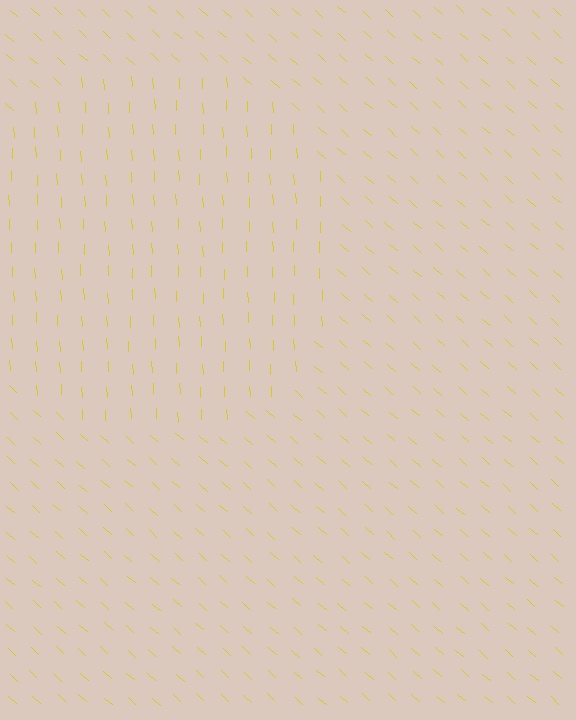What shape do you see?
I see a circle.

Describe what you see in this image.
The image is filled with small yellow line segments. A circle region in the image has lines oriented differently from the surrounding lines, creating a visible texture boundary.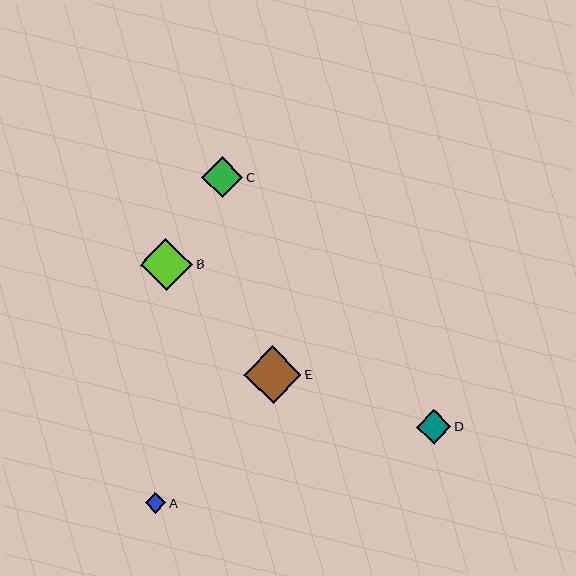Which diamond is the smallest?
Diamond A is the smallest with a size of approximately 21 pixels.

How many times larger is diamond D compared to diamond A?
Diamond D is approximately 1.6 times the size of diamond A.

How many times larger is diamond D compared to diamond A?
Diamond D is approximately 1.6 times the size of diamond A.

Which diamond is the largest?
Diamond E is the largest with a size of approximately 57 pixels.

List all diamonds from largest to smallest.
From largest to smallest: E, B, C, D, A.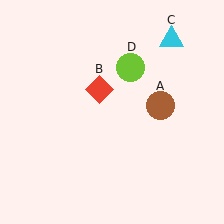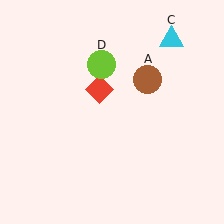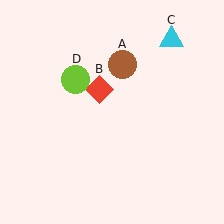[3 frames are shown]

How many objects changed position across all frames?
2 objects changed position: brown circle (object A), lime circle (object D).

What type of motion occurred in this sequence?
The brown circle (object A), lime circle (object D) rotated counterclockwise around the center of the scene.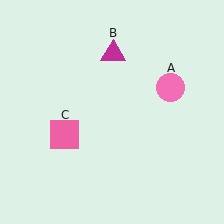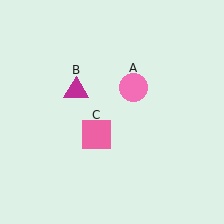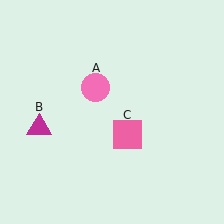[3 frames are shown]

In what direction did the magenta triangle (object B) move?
The magenta triangle (object B) moved down and to the left.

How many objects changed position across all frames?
3 objects changed position: pink circle (object A), magenta triangle (object B), pink square (object C).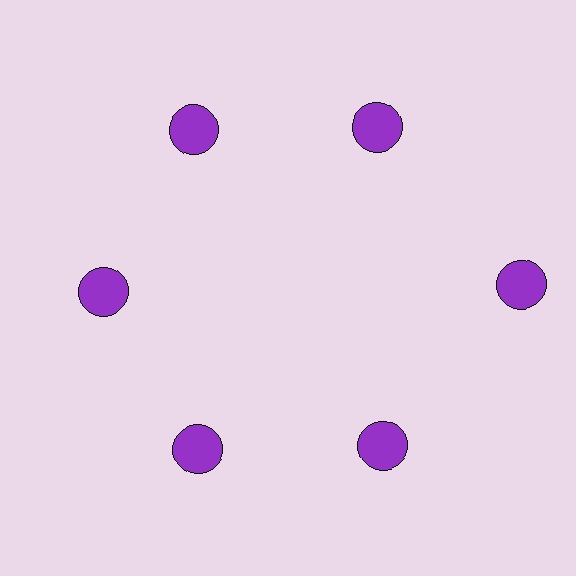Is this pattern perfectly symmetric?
No. The 6 purple circles are arranged in a ring, but one element near the 3 o'clock position is pushed outward from the center, breaking the 6-fold rotational symmetry.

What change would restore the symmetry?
The symmetry would be restored by moving it inward, back onto the ring so that all 6 circles sit at equal angles and equal distance from the center.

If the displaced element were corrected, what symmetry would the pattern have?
It would have 6-fold rotational symmetry — the pattern would map onto itself every 60 degrees.